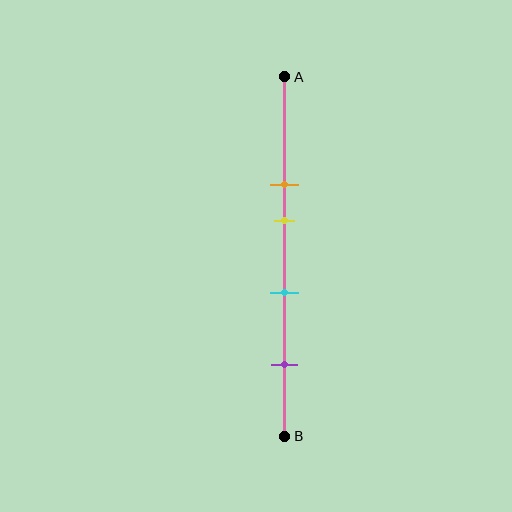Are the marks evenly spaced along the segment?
No, the marks are not evenly spaced.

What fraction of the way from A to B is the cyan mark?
The cyan mark is approximately 60% (0.6) of the way from A to B.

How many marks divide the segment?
There are 4 marks dividing the segment.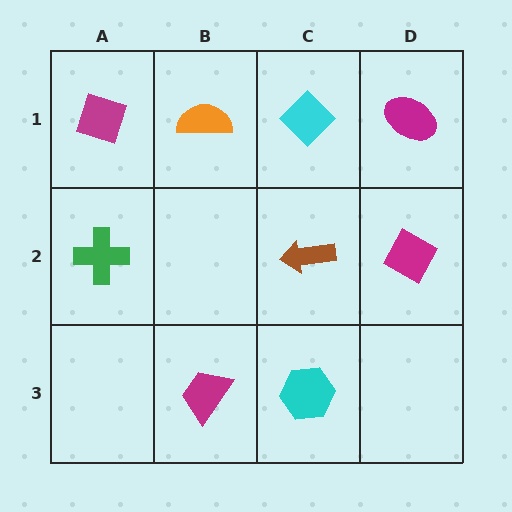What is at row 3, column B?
A magenta trapezoid.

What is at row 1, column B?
An orange semicircle.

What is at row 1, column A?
A magenta diamond.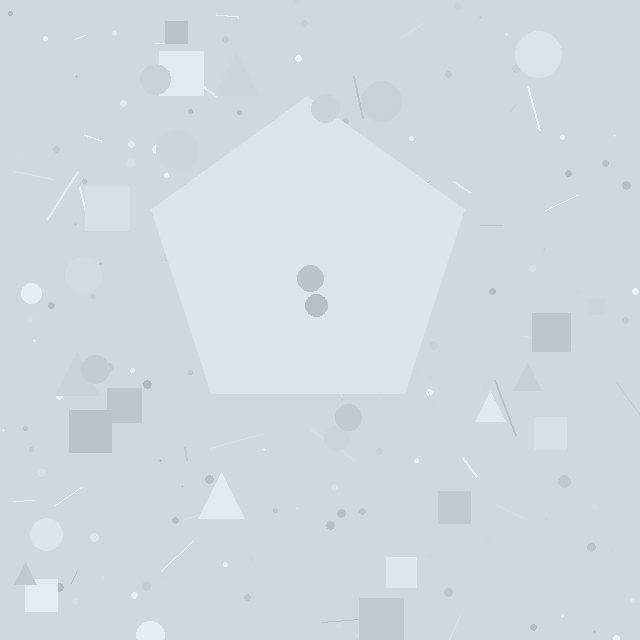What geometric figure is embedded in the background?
A pentagon is embedded in the background.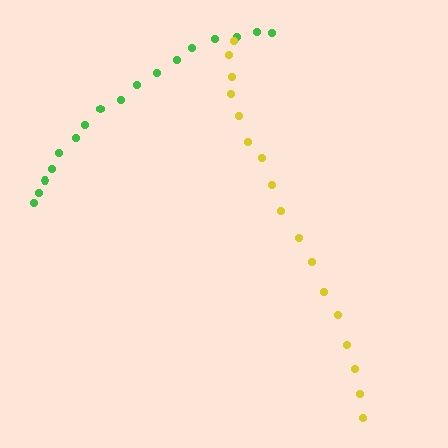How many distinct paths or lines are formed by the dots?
There are 2 distinct paths.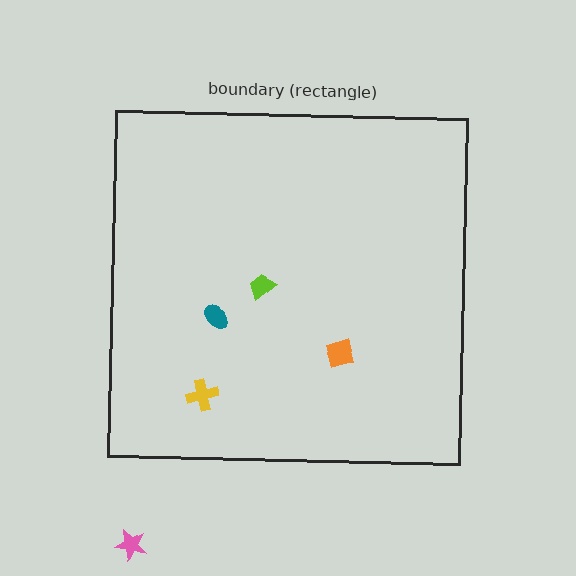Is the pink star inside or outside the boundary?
Outside.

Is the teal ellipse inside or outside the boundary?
Inside.